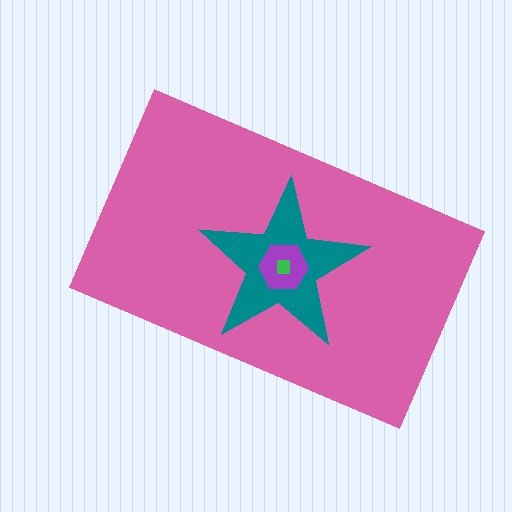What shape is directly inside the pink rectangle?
The teal star.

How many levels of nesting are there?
4.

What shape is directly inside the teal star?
The purple hexagon.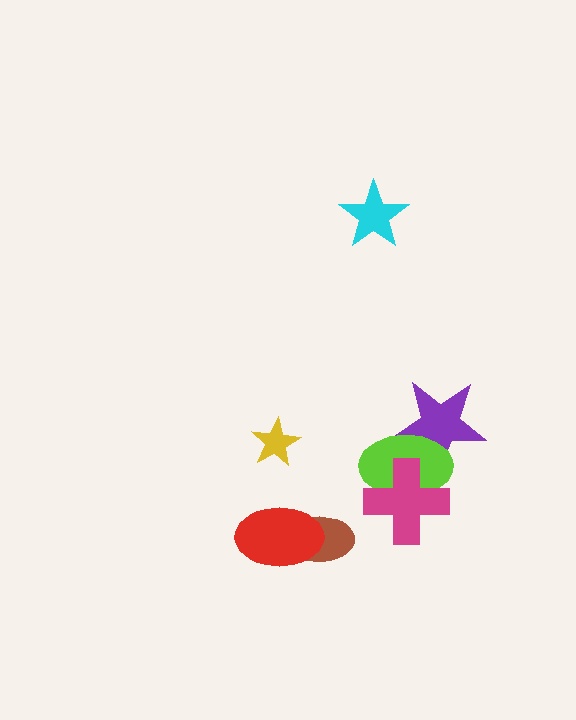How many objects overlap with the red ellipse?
1 object overlaps with the red ellipse.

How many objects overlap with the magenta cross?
1 object overlaps with the magenta cross.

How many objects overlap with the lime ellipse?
2 objects overlap with the lime ellipse.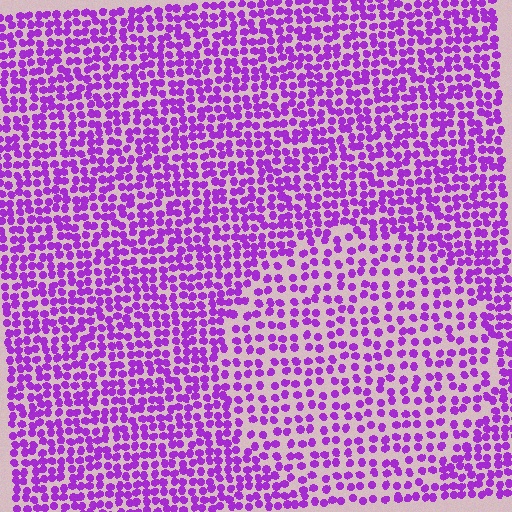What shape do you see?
I see a circle.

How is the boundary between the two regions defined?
The boundary is defined by a change in element density (approximately 1.6x ratio). All elements are the same color, size, and shape.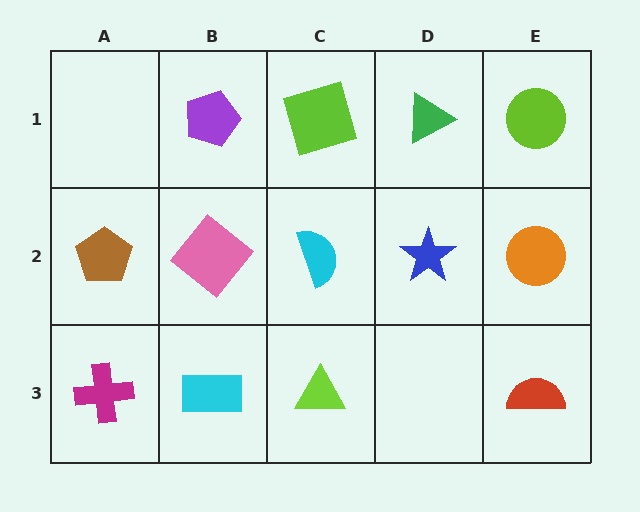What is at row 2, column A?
A brown pentagon.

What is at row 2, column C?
A cyan semicircle.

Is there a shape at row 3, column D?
No, that cell is empty.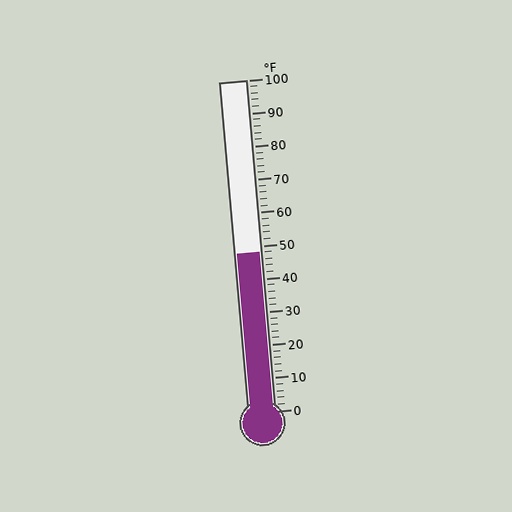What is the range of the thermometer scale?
The thermometer scale ranges from 0°F to 100°F.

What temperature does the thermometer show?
The thermometer shows approximately 48°F.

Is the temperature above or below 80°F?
The temperature is below 80°F.